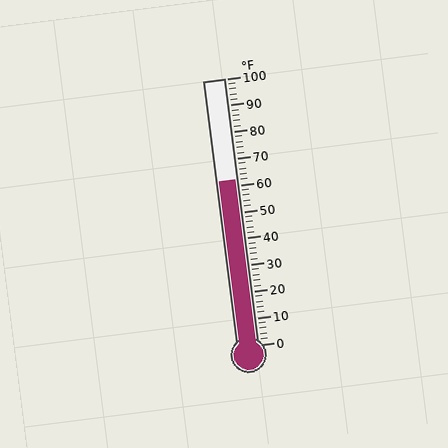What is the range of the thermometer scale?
The thermometer scale ranges from 0°F to 100°F.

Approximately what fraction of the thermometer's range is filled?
The thermometer is filled to approximately 60% of its range.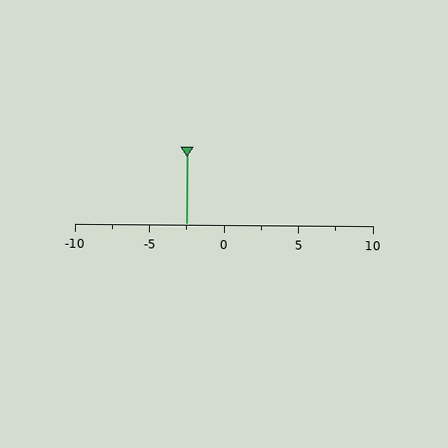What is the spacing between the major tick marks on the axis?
The major ticks are spaced 5 apart.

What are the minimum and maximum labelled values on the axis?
The axis runs from -10 to 10.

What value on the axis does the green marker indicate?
The marker indicates approximately -2.5.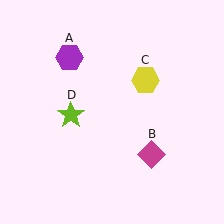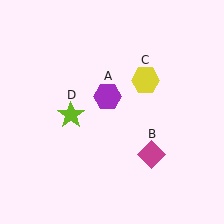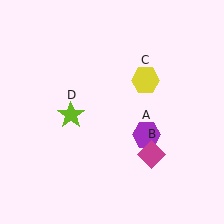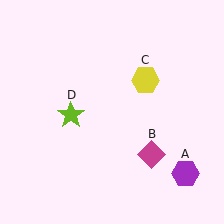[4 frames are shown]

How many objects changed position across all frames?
1 object changed position: purple hexagon (object A).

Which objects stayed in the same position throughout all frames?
Magenta diamond (object B) and yellow hexagon (object C) and lime star (object D) remained stationary.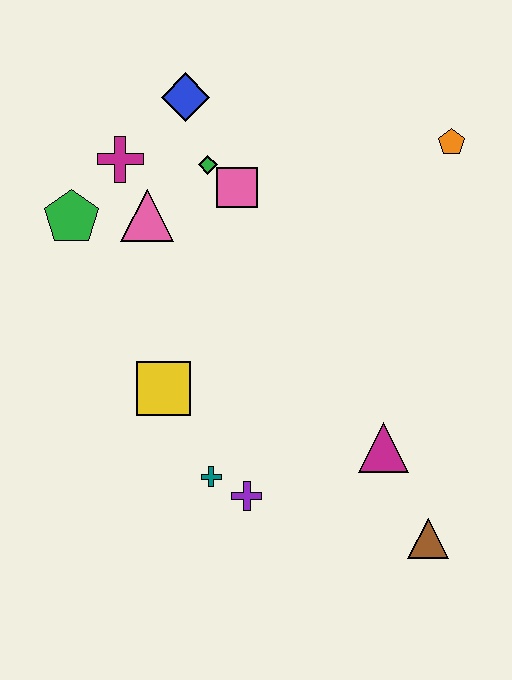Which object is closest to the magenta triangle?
The brown triangle is closest to the magenta triangle.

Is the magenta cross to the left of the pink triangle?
Yes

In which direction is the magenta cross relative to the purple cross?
The magenta cross is above the purple cross.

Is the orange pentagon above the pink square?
Yes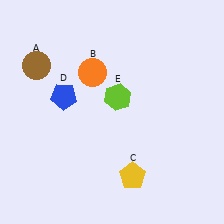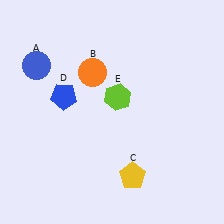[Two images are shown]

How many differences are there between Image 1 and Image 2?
There is 1 difference between the two images.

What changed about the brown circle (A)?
In Image 1, A is brown. In Image 2, it changed to blue.